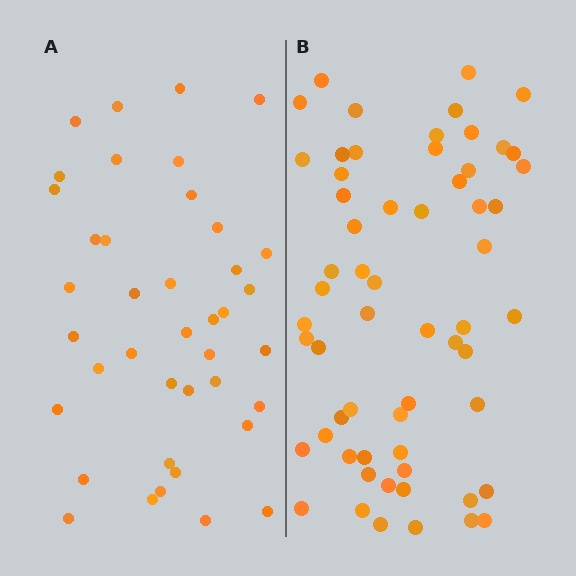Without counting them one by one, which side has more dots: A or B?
Region B (the right region) has more dots.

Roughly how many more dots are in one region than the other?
Region B has approximately 20 more dots than region A.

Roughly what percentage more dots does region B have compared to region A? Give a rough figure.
About 50% more.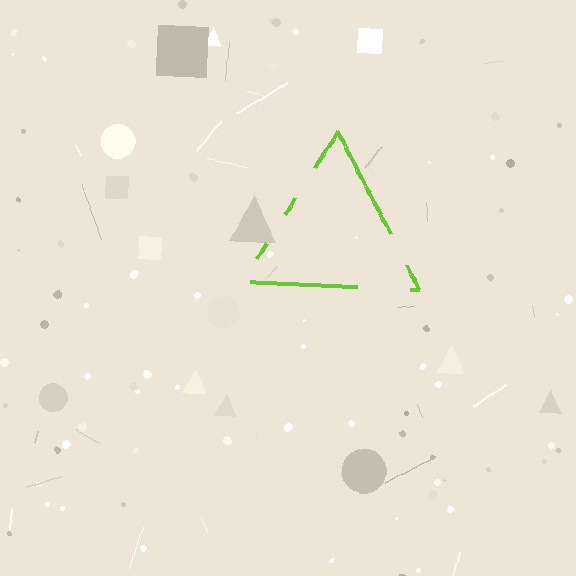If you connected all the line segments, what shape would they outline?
They would outline a triangle.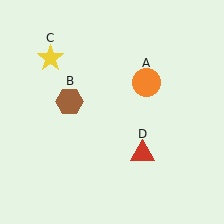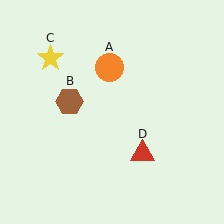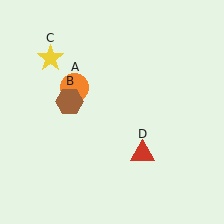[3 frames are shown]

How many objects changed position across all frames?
1 object changed position: orange circle (object A).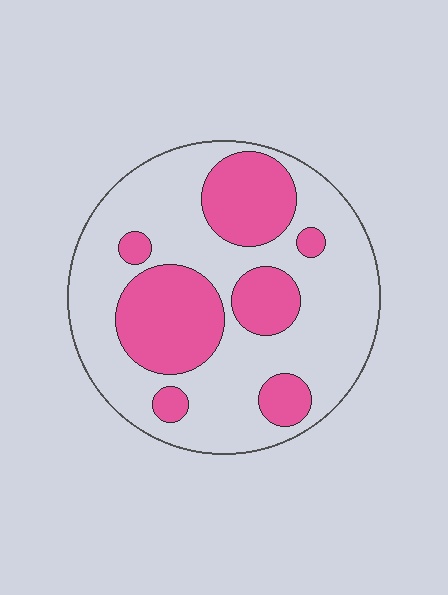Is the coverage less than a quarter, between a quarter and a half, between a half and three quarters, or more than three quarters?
Between a quarter and a half.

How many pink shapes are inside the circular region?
7.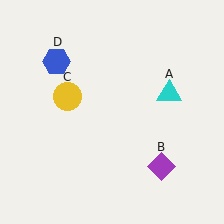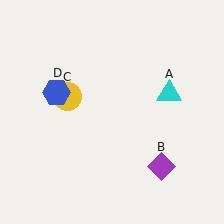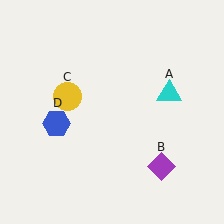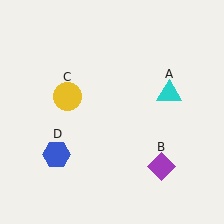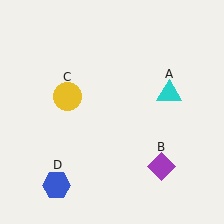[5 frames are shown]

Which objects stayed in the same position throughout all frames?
Cyan triangle (object A) and purple diamond (object B) and yellow circle (object C) remained stationary.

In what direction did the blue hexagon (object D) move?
The blue hexagon (object D) moved down.